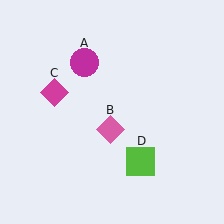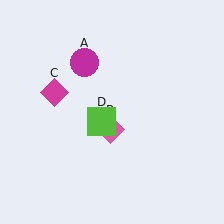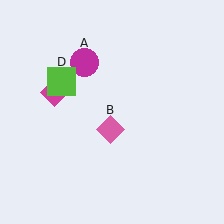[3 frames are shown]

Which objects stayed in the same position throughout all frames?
Magenta circle (object A) and pink diamond (object B) and magenta diamond (object C) remained stationary.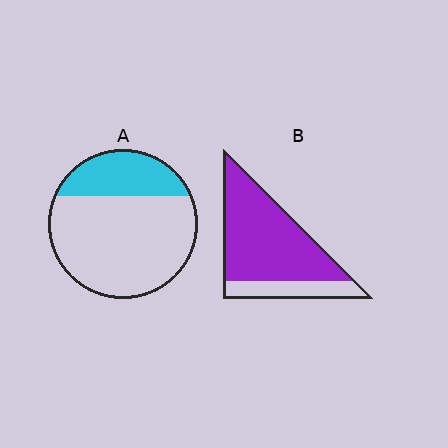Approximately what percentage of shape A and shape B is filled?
A is approximately 25% and B is approximately 80%.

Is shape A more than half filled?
No.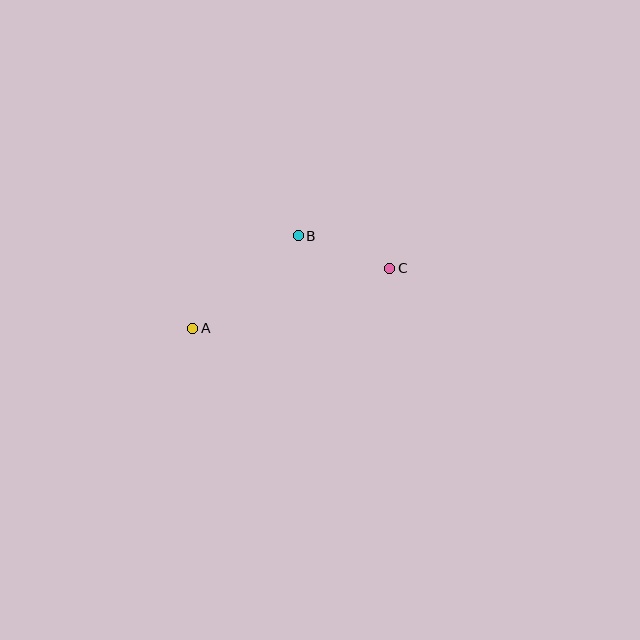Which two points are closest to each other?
Points B and C are closest to each other.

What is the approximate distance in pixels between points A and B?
The distance between A and B is approximately 140 pixels.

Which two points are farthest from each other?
Points A and C are farthest from each other.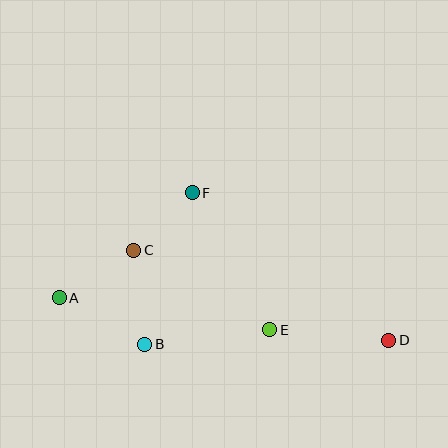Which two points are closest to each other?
Points C and F are closest to each other.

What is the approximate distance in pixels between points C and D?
The distance between C and D is approximately 270 pixels.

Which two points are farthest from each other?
Points A and D are farthest from each other.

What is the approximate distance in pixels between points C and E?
The distance between C and E is approximately 157 pixels.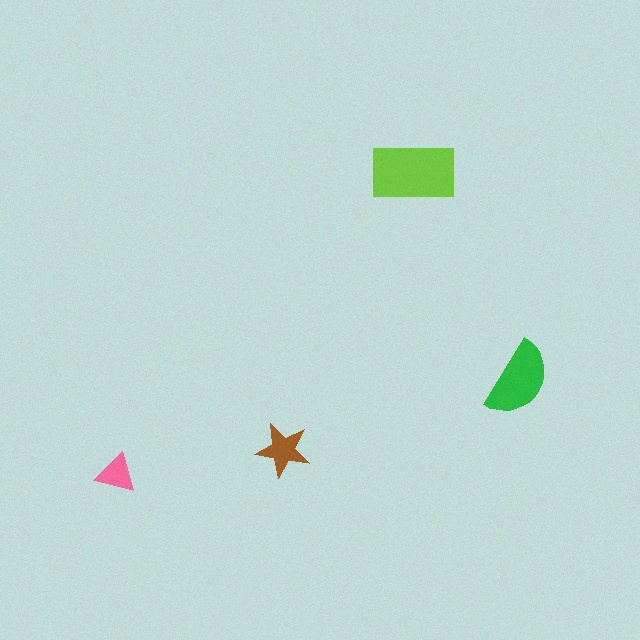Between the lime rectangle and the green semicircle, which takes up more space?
The lime rectangle.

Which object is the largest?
The lime rectangle.